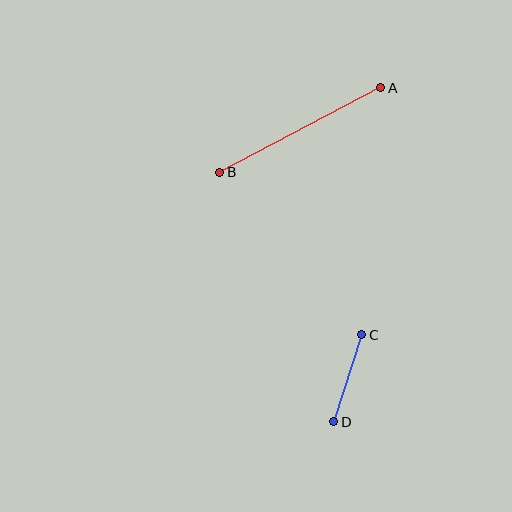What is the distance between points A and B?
The distance is approximately 182 pixels.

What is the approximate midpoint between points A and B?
The midpoint is at approximately (300, 130) pixels.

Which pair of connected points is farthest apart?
Points A and B are farthest apart.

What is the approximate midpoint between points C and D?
The midpoint is at approximately (348, 378) pixels.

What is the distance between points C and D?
The distance is approximately 91 pixels.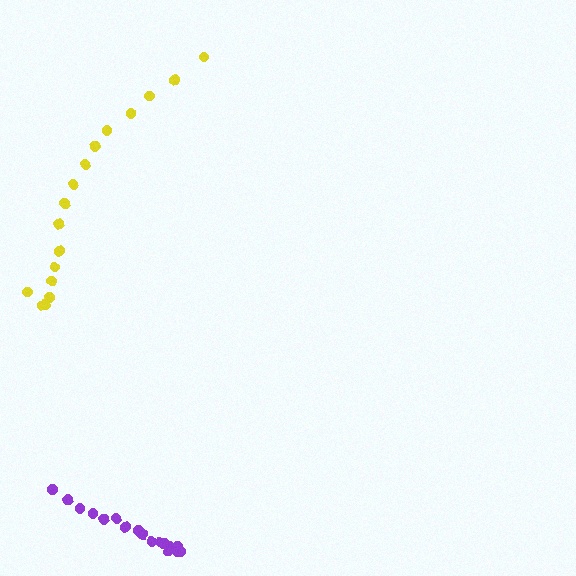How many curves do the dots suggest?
There are 2 distinct paths.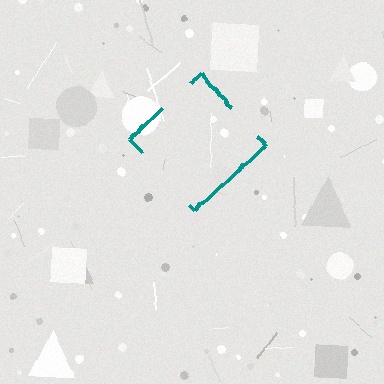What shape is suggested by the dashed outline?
The dashed outline suggests a diamond.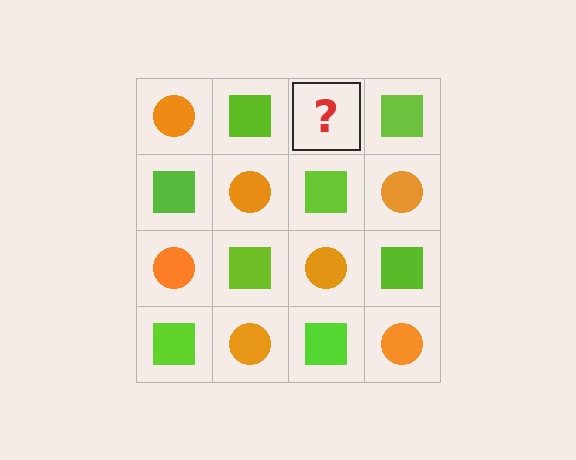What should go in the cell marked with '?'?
The missing cell should contain an orange circle.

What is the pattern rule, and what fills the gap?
The rule is that it alternates orange circle and lime square in a checkerboard pattern. The gap should be filled with an orange circle.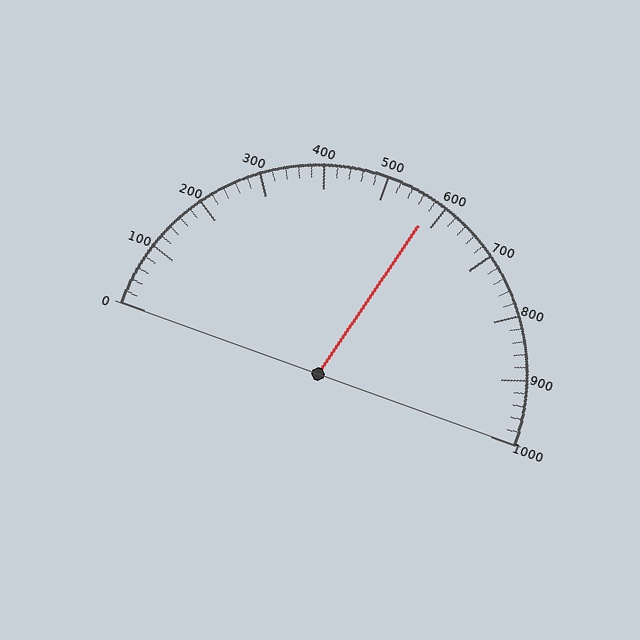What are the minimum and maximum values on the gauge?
The gauge ranges from 0 to 1000.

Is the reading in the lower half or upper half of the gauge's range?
The reading is in the upper half of the range (0 to 1000).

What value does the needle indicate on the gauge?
The needle indicates approximately 580.